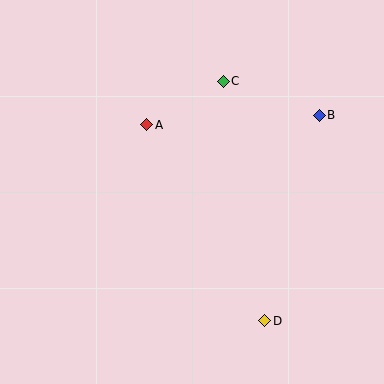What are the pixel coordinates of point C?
Point C is at (223, 81).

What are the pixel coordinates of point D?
Point D is at (265, 321).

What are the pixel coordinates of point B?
Point B is at (319, 115).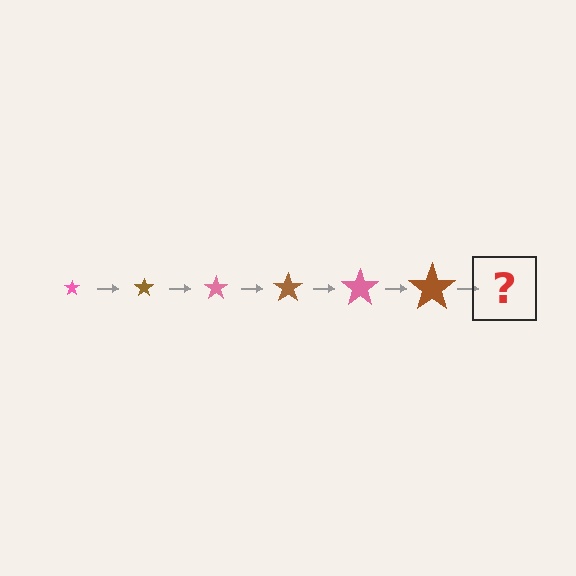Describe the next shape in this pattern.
It should be a pink star, larger than the previous one.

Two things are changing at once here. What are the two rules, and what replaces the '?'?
The two rules are that the star grows larger each step and the color cycles through pink and brown. The '?' should be a pink star, larger than the previous one.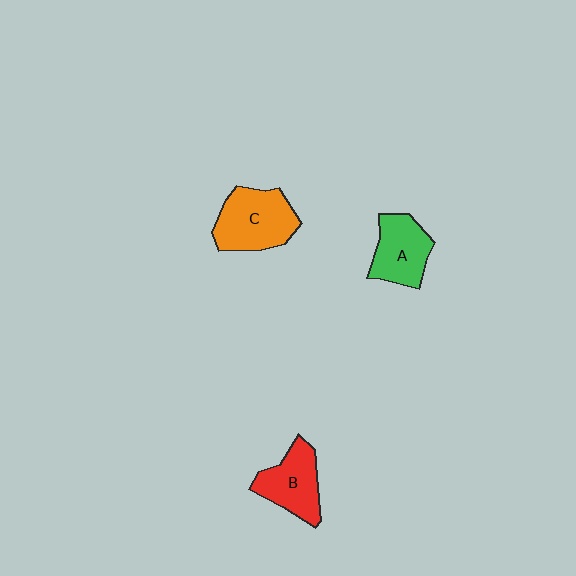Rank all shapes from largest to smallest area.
From largest to smallest: C (orange), B (red), A (green).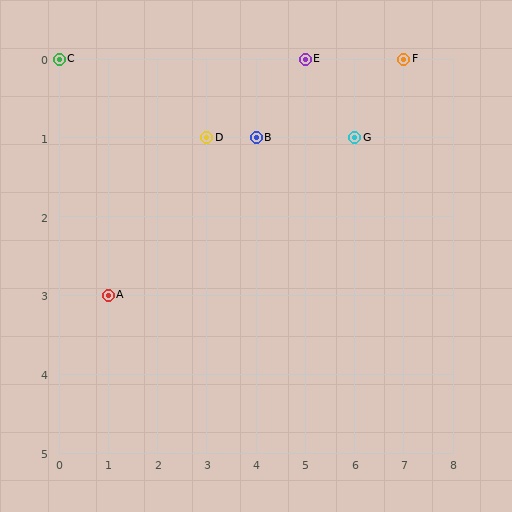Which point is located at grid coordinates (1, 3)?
Point A is at (1, 3).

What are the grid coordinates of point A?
Point A is at grid coordinates (1, 3).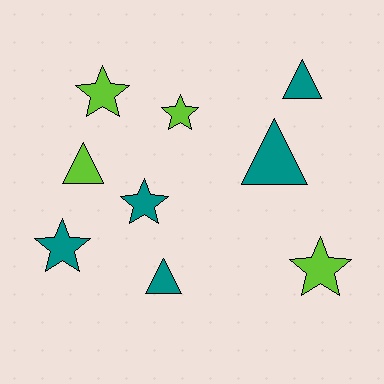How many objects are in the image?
There are 9 objects.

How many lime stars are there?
There are 3 lime stars.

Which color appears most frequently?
Teal, with 5 objects.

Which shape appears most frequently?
Star, with 5 objects.